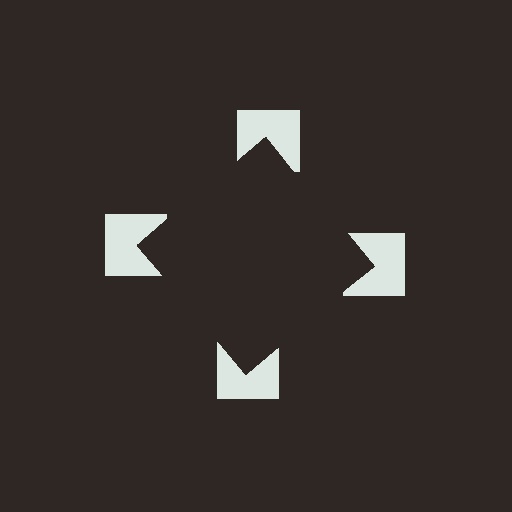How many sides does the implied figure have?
4 sides.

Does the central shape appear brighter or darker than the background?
It typically appears slightly darker than the background, even though no actual brightness change is drawn.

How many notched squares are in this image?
There are 4 — one at each vertex of the illusory square.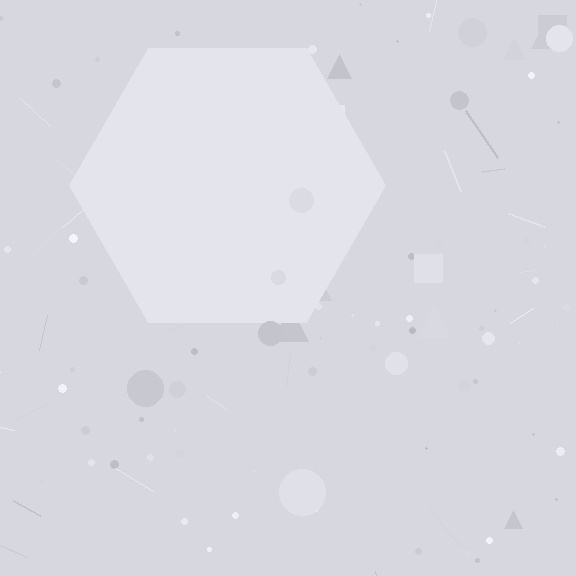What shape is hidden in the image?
A hexagon is hidden in the image.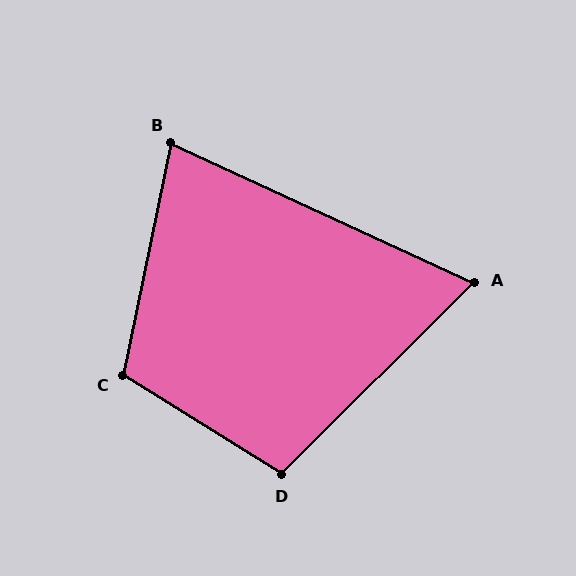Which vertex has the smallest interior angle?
A, at approximately 70 degrees.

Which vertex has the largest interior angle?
C, at approximately 110 degrees.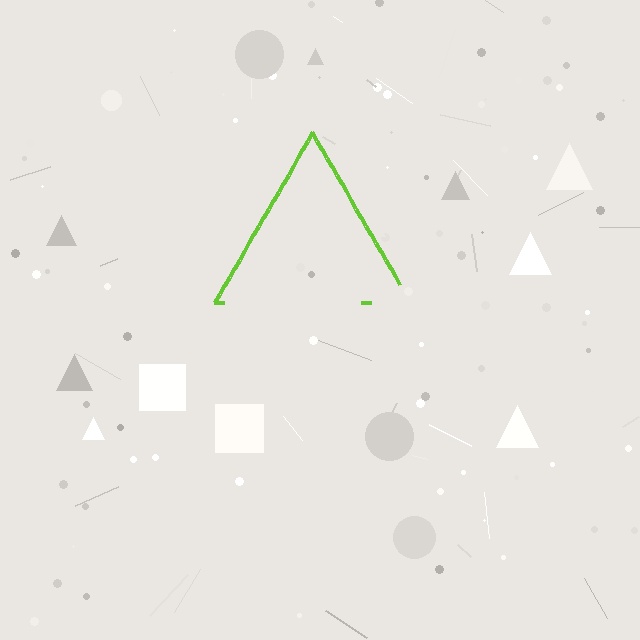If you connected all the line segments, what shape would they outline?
They would outline a triangle.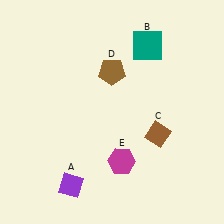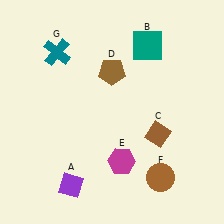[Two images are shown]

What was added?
A brown circle (F), a teal cross (G) were added in Image 2.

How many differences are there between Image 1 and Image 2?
There are 2 differences between the two images.